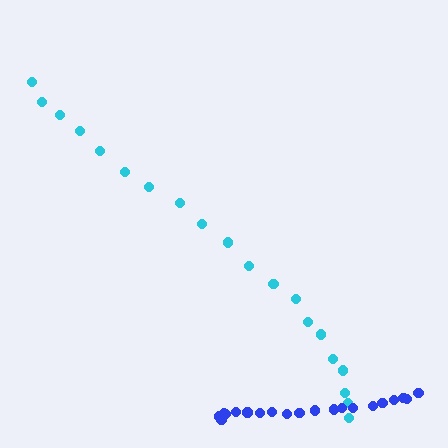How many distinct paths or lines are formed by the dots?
There are 2 distinct paths.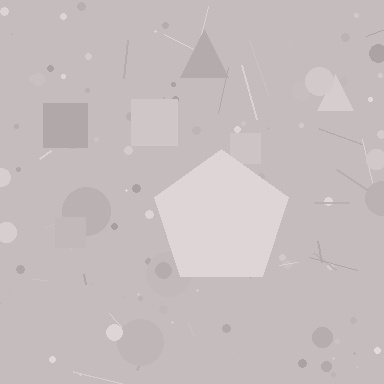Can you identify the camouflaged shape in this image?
The camouflaged shape is a pentagon.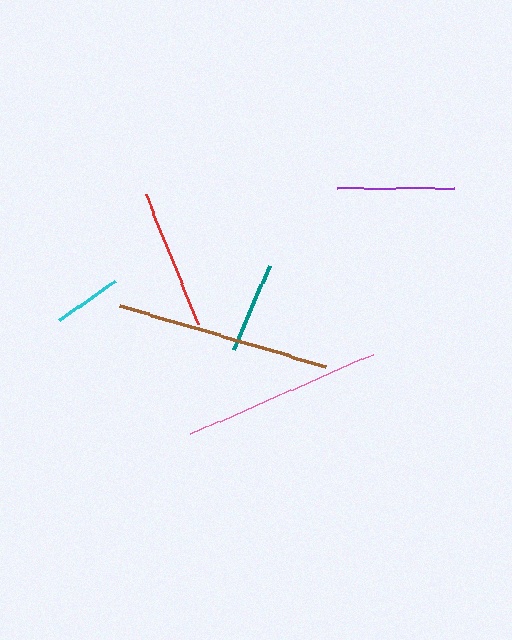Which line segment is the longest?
The brown line is the longest at approximately 215 pixels.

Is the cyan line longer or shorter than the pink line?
The pink line is longer than the cyan line.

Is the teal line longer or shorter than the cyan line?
The teal line is longer than the cyan line.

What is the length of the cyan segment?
The cyan segment is approximately 69 pixels long.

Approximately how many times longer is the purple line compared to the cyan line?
The purple line is approximately 1.7 times the length of the cyan line.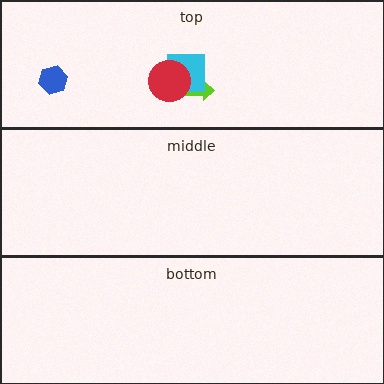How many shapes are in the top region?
4.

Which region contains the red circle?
The top region.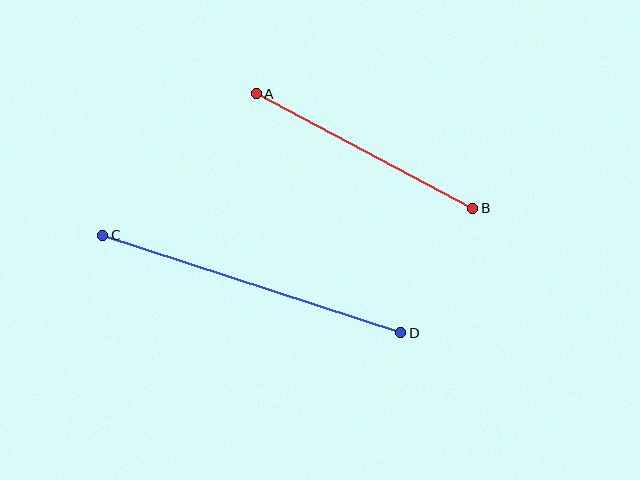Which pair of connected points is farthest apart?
Points C and D are farthest apart.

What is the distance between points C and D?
The distance is approximately 314 pixels.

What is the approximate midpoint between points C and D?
The midpoint is at approximately (252, 284) pixels.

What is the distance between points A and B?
The distance is approximately 245 pixels.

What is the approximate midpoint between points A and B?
The midpoint is at approximately (365, 151) pixels.